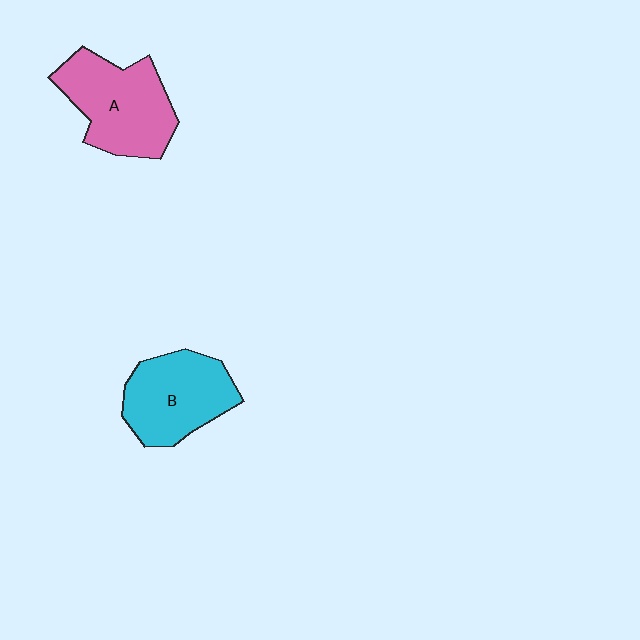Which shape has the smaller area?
Shape B (cyan).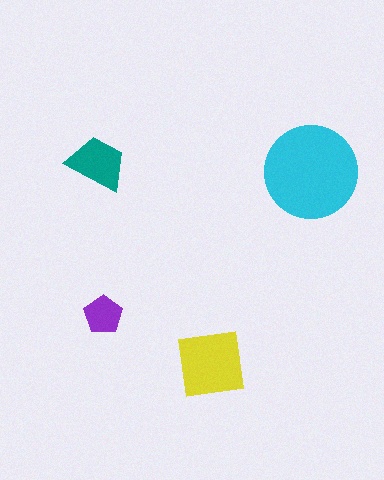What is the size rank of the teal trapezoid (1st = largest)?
3rd.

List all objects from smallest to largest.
The purple pentagon, the teal trapezoid, the yellow square, the cyan circle.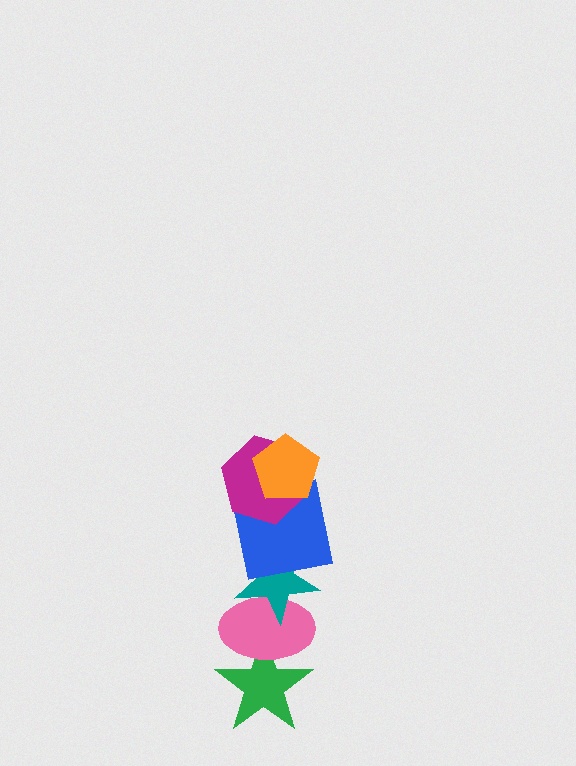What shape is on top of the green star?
The pink ellipse is on top of the green star.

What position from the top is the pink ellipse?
The pink ellipse is 5th from the top.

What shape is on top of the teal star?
The blue square is on top of the teal star.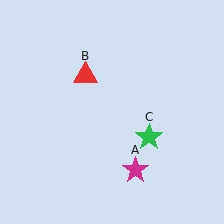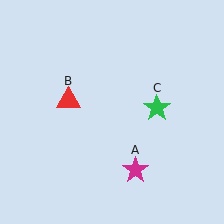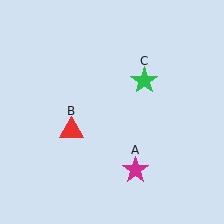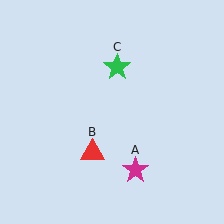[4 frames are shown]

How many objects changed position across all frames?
2 objects changed position: red triangle (object B), green star (object C).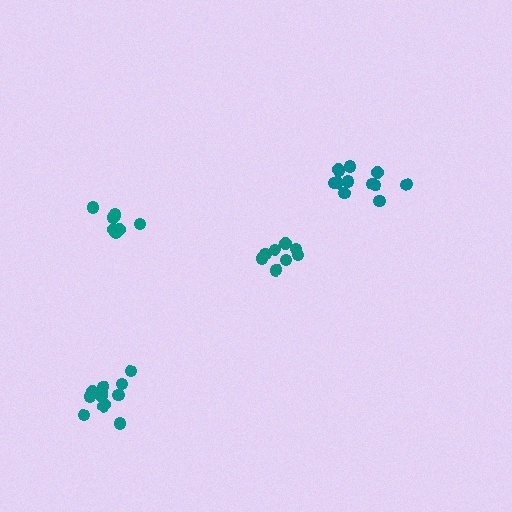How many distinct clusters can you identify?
There are 4 distinct clusters.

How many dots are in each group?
Group 1: 8 dots, Group 2: 12 dots, Group 3: 8 dots, Group 4: 12 dots (40 total).